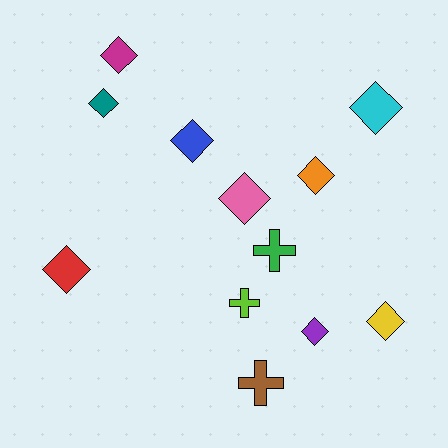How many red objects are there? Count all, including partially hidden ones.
There is 1 red object.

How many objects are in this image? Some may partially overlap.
There are 12 objects.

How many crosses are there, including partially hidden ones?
There are 3 crosses.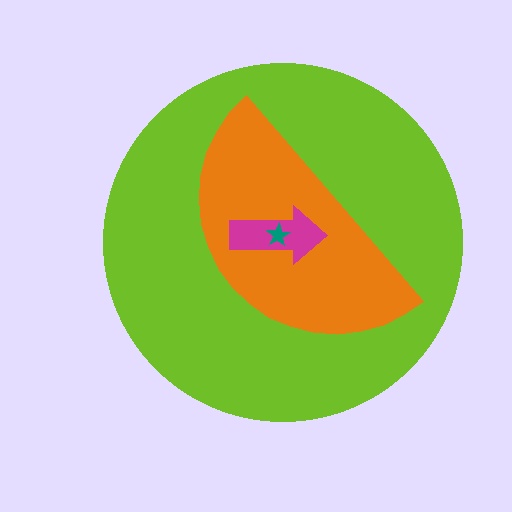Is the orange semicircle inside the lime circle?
Yes.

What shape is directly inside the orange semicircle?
The magenta arrow.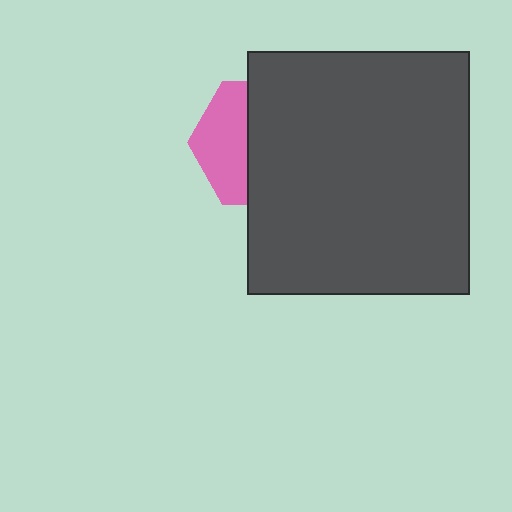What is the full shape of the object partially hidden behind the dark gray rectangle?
The partially hidden object is a pink hexagon.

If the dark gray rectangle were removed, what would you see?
You would see the complete pink hexagon.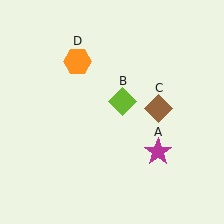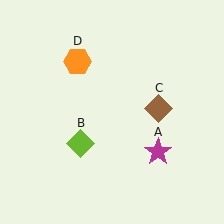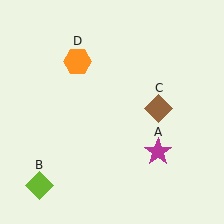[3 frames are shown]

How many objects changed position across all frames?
1 object changed position: lime diamond (object B).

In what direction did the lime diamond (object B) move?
The lime diamond (object B) moved down and to the left.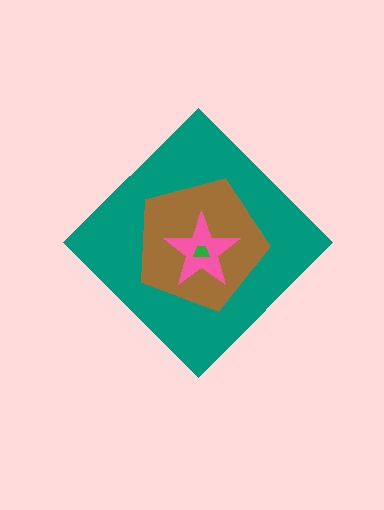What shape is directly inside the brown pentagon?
The pink star.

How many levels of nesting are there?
4.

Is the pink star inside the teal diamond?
Yes.